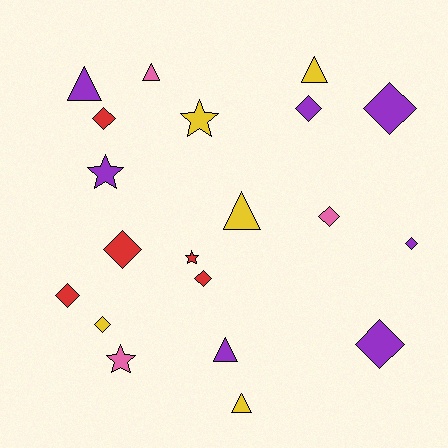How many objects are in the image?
There are 20 objects.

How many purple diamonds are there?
There are 4 purple diamonds.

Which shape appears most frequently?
Diamond, with 10 objects.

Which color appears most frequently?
Purple, with 7 objects.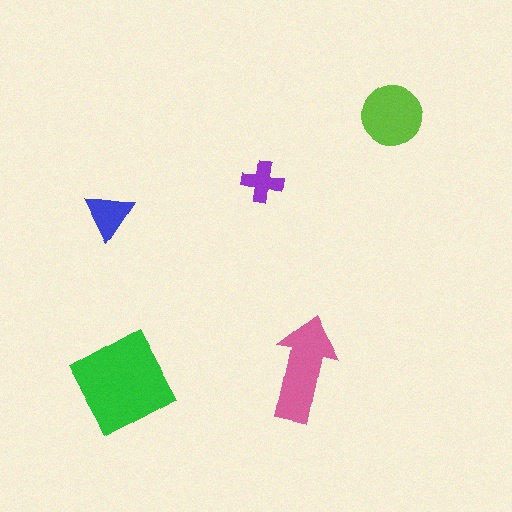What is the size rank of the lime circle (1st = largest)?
3rd.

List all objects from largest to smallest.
The green diamond, the pink arrow, the lime circle, the blue triangle, the purple cross.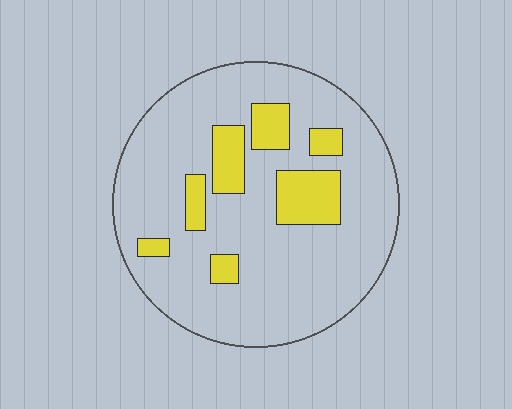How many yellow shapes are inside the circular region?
7.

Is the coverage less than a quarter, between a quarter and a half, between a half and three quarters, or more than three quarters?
Less than a quarter.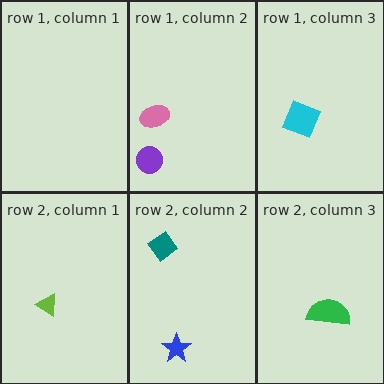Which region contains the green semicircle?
The row 2, column 3 region.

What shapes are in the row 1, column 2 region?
The purple circle, the pink ellipse.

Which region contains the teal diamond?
The row 2, column 2 region.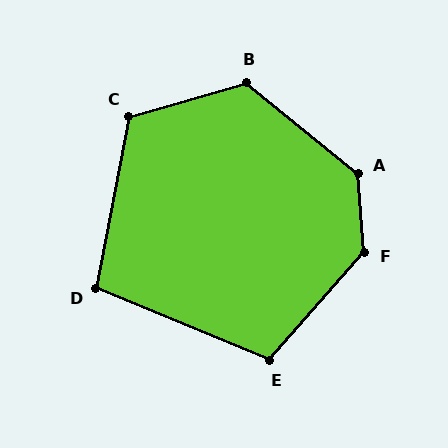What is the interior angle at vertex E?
Approximately 109 degrees (obtuse).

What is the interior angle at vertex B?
Approximately 125 degrees (obtuse).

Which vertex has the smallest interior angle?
D, at approximately 101 degrees.